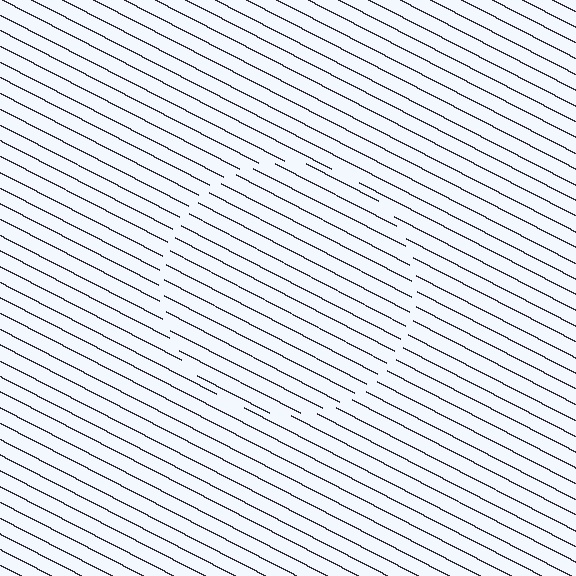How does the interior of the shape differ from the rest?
The interior of the shape contains the same grating, shifted by half a period — the contour is defined by the phase discontinuity where line-ends from the inner and outer gratings abut.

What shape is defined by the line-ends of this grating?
An illusory circle. The interior of the shape contains the same grating, shifted by half a period — the contour is defined by the phase discontinuity where line-ends from the inner and outer gratings abut.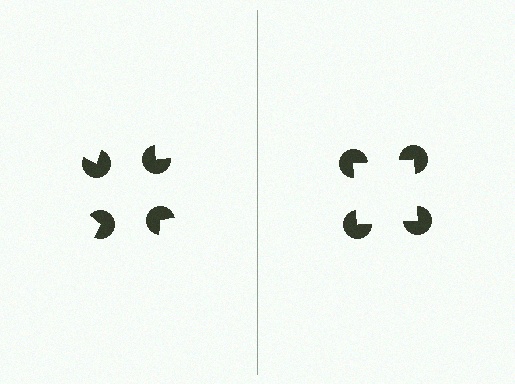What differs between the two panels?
The pac-man discs are positioned identically on both sides; only the wedge orientations differ. On the right they align to a square; on the left they are misaligned.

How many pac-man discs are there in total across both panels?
8 — 4 on each side.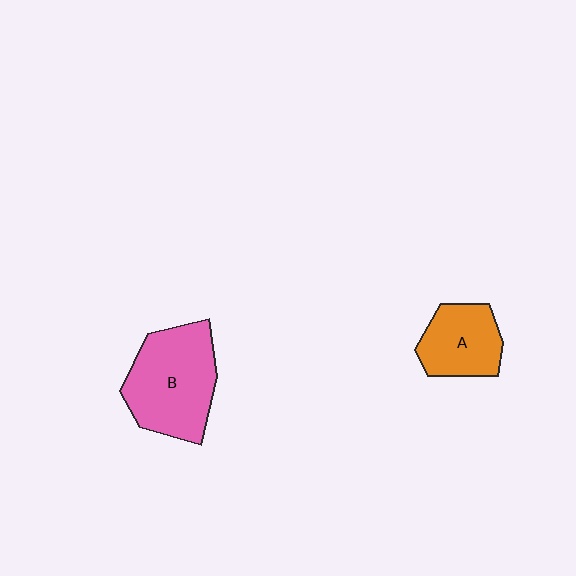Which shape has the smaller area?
Shape A (orange).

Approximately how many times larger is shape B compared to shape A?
Approximately 1.6 times.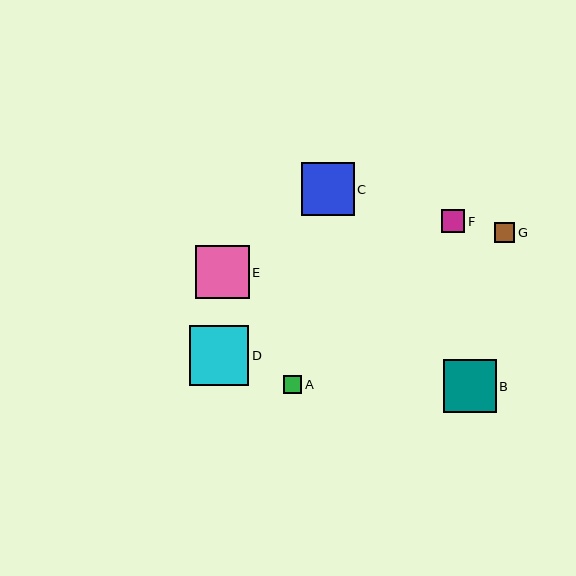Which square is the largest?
Square D is the largest with a size of approximately 60 pixels.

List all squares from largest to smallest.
From largest to smallest: D, E, C, B, F, G, A.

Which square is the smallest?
Square A is the smallest with a size of approximately 18 pixels.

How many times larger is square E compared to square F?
Square E is approximately 2.3 times the size of square F.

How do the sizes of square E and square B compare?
Square E and square B are approximately the same size.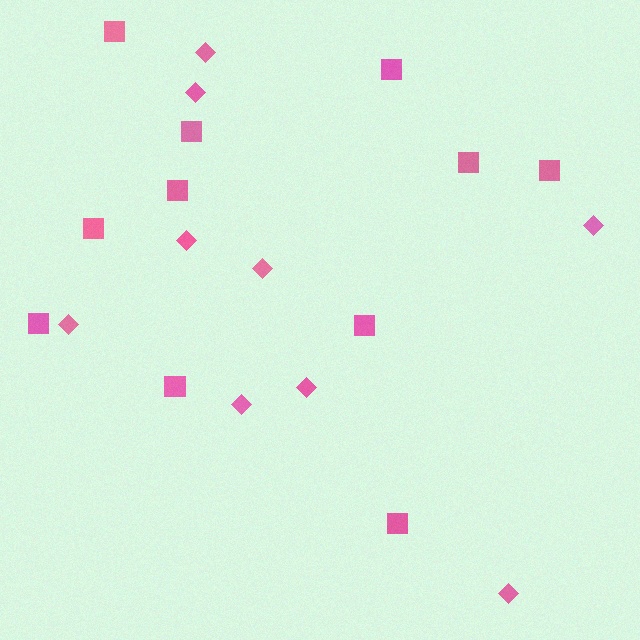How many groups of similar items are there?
There are 2 groups: one group of diamonds (9) and one group of squares (11).